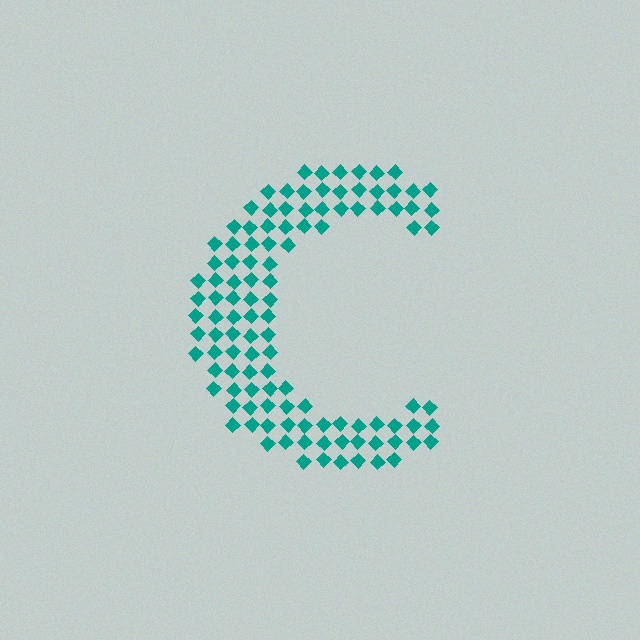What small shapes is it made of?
It is made of small diamonds.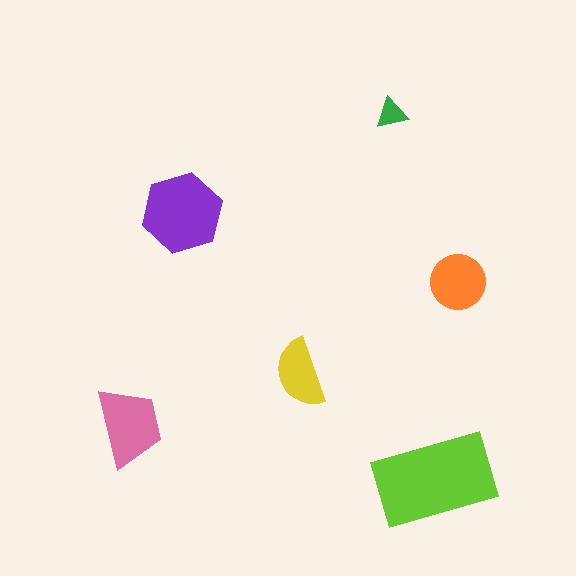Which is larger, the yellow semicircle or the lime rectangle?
The lime rectangle.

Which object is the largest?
The lime rectangle.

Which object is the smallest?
The green triangle.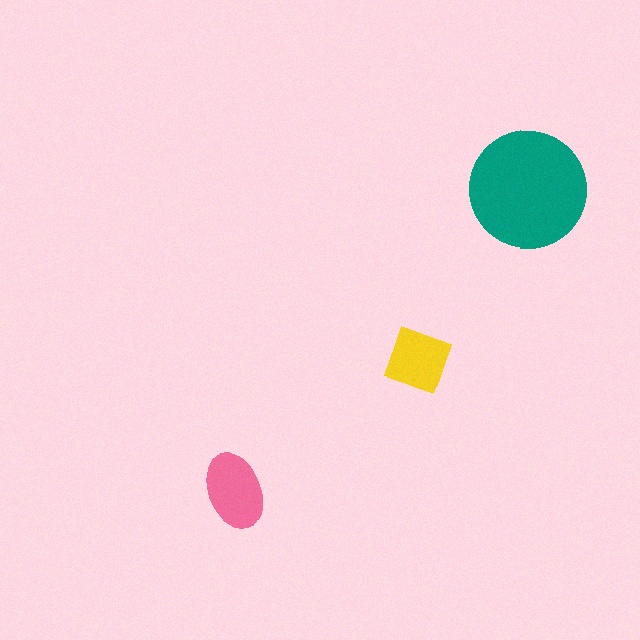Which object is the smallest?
The yellow diamond.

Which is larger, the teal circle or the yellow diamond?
The teal circle.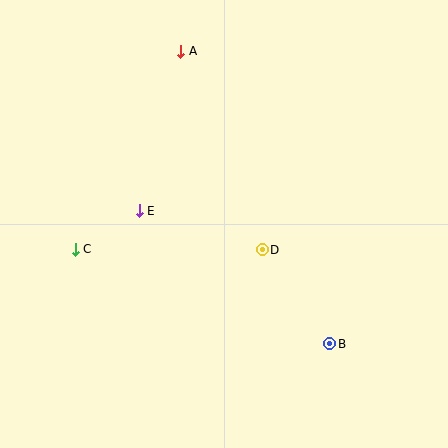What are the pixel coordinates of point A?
Point A is at (181, 51).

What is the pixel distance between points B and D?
The distance between B and D is 116 pixels.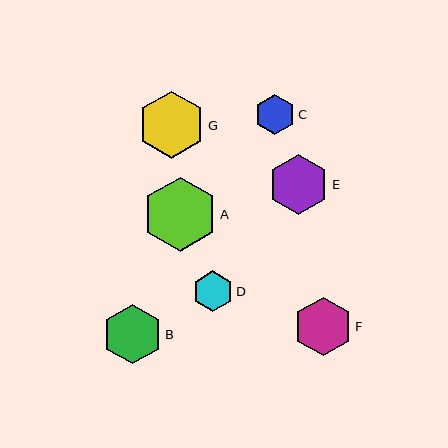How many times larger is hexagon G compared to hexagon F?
Hexagon G is approximately 1.1 times the size of hexagon F.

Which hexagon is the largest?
Hexagon A is the largest with a size of approximately 74 pixels.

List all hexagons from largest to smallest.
From largest to smallest: A, G, E, B, F, D, C.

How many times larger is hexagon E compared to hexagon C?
Hexagon E is approximately 1.5 times the size of hexagon C.